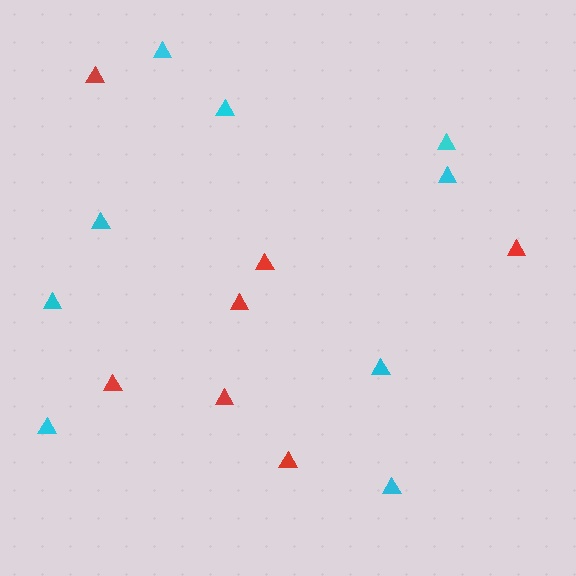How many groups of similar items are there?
There are 2 groups: one group of cyan triangles (9) and one group of red triangles (7).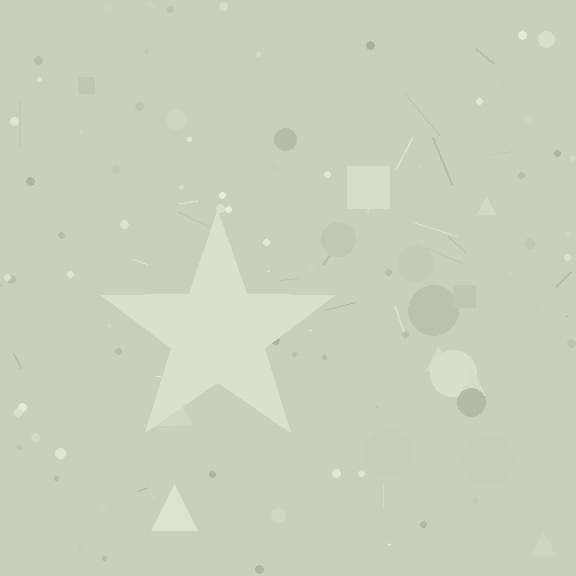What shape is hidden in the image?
A star is hidden in the image.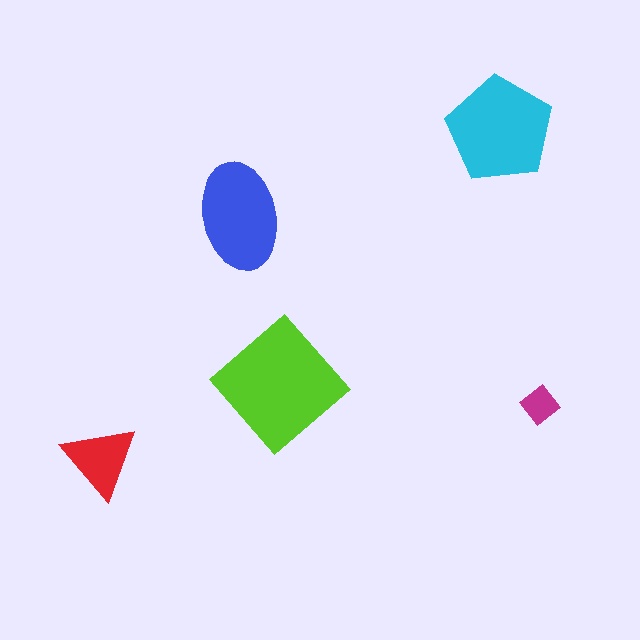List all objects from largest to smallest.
The lime diamond, the cyan pentagon, the blue ellipse, the red triangle, the magenta diamond.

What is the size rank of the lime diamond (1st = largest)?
1st.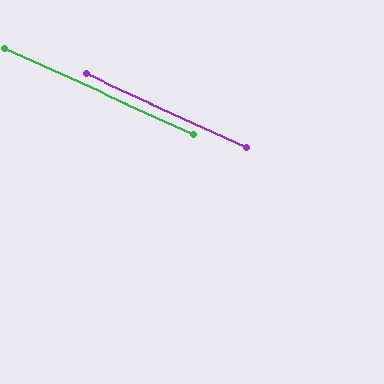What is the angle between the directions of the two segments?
Approximately 0 degrees.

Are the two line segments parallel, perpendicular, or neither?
Parallel — their directions differ by only 0.1°.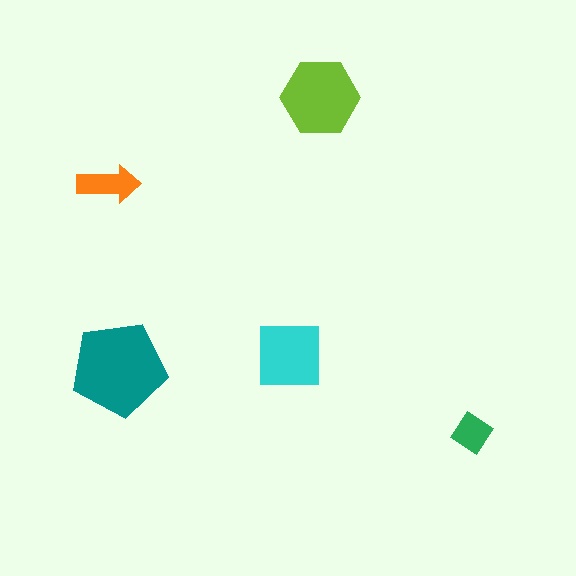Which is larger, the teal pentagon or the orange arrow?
The teal pentagon.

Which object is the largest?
The teal pentagon.